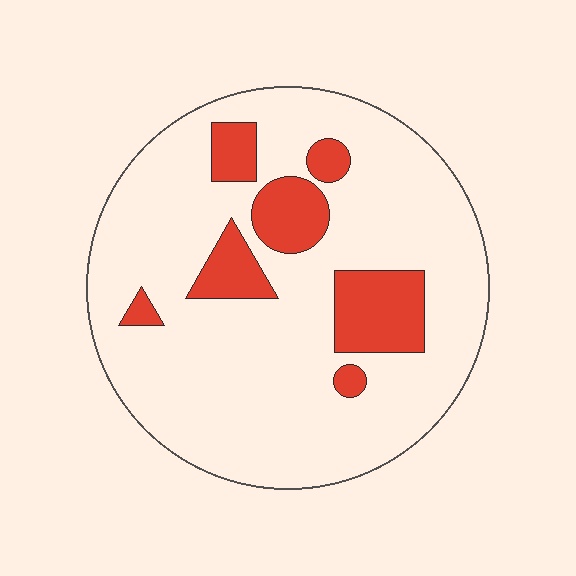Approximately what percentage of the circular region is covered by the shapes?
Approximately 20%.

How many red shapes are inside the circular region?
7.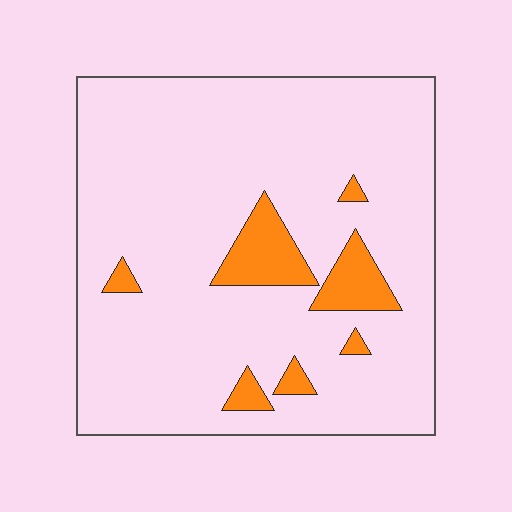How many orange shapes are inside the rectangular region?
7.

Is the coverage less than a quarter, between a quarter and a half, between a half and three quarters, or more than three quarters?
Less than a quarter.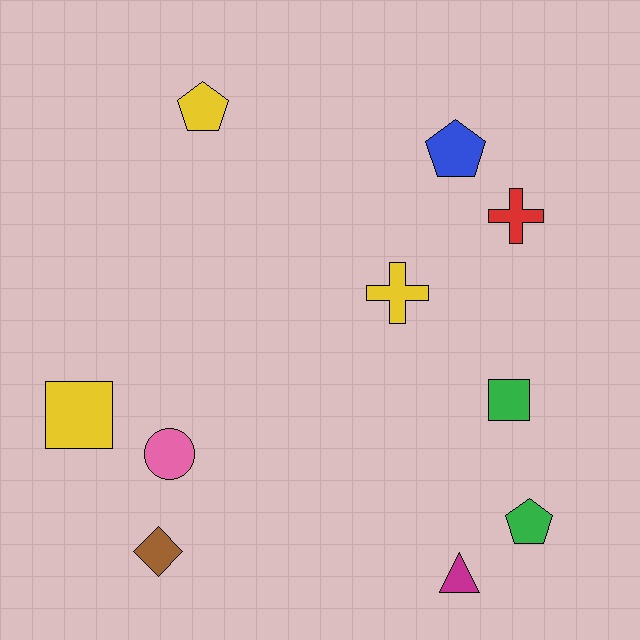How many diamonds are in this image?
There is 1 diamond.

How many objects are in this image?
There are 10 objects.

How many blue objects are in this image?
There is 1 blue object.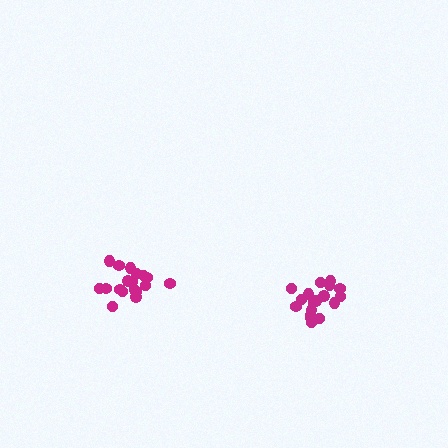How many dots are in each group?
Group 1: 18 dots, Group 2: 18 dots (36 total).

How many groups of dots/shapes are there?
There are 2 groups.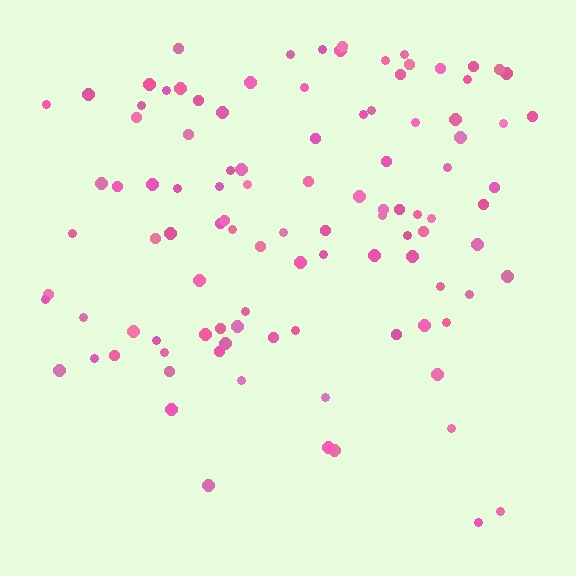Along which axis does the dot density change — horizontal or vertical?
Vertical.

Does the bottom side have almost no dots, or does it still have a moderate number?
Still a moderate number, just noticeably fewer than the top.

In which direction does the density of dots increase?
From bottom to top, with the top side densest.